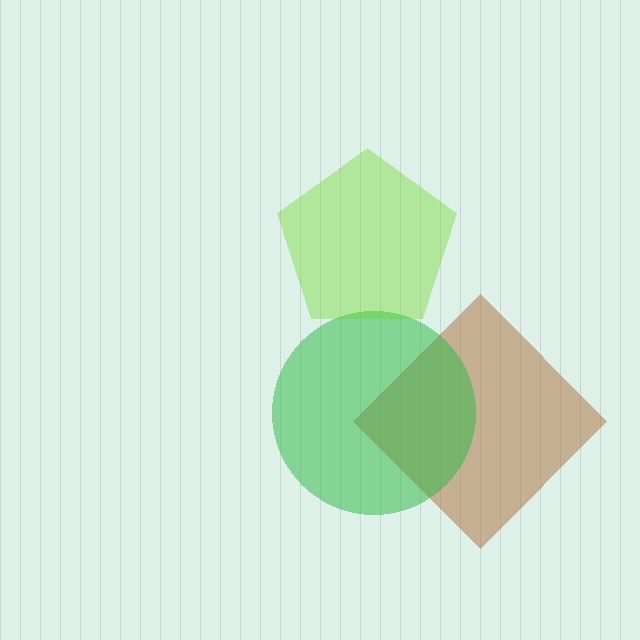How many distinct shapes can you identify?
There are 3 distinct shapes: a brown diamond, a green circle, a lime pentagon.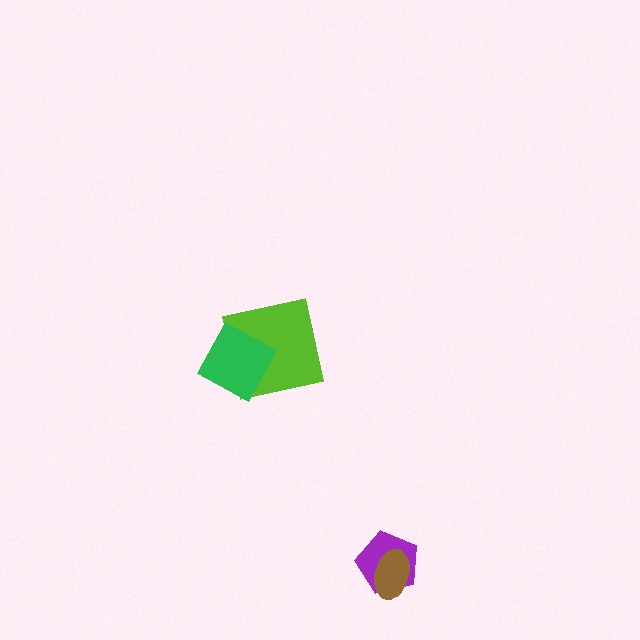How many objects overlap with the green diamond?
1 object overlaps with the green diamond.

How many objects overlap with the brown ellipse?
1 object overlaps with the brown ellipse.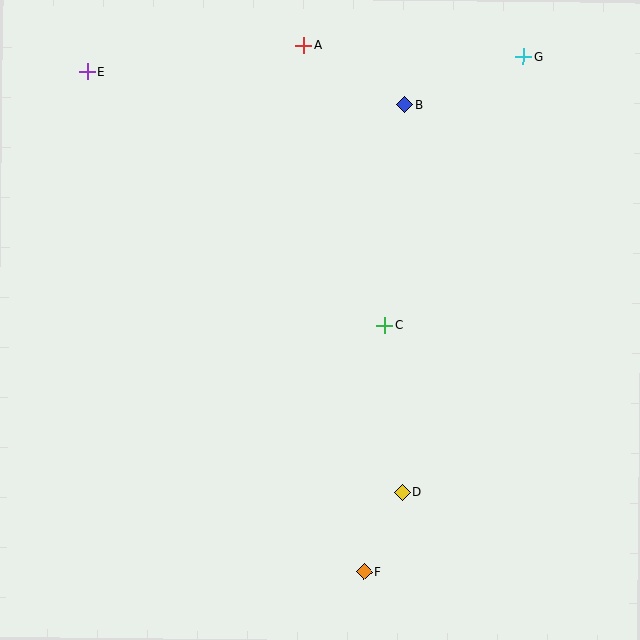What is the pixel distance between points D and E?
The distance between D and E is 525 pixels.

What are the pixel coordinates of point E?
Point E is at (88, 71).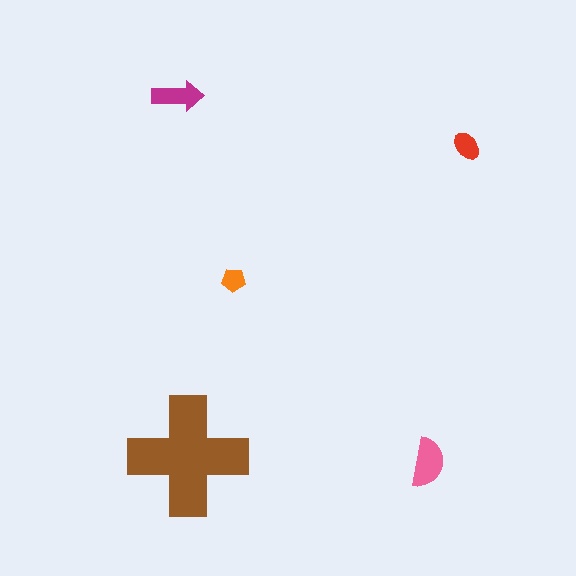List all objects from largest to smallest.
The brown cross, the pink semicircle, the magenta arrow, the red ellipse, the orange pentagon.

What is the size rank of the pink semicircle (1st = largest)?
2nd.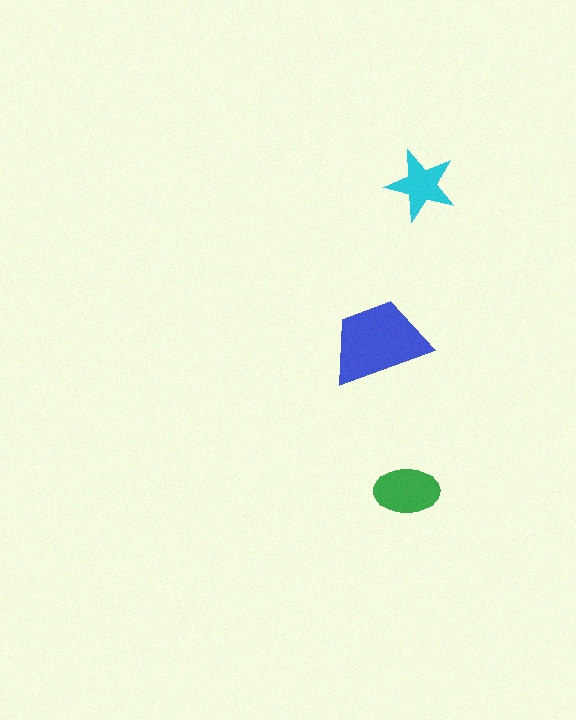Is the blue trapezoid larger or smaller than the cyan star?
Larger.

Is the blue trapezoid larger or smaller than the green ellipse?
Larger.